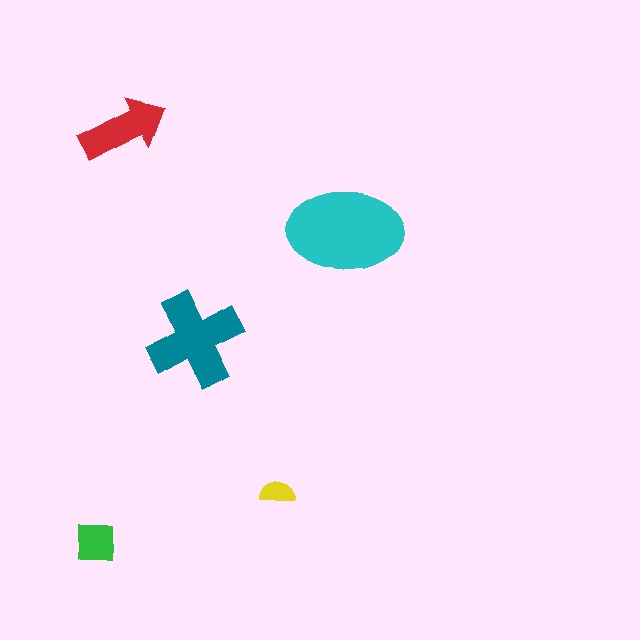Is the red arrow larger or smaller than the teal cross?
Smaller.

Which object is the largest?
The cyan ellipse.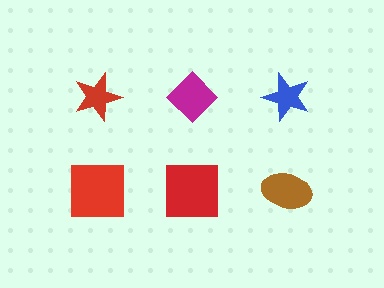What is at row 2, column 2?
A red square.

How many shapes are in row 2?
3 shapes.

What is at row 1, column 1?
A red star.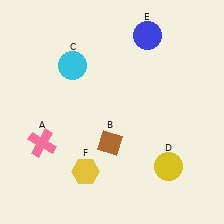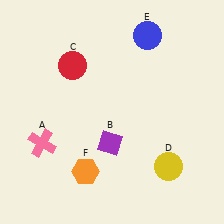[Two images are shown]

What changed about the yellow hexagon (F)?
In Image 1, F is yellow. In Image 2, it changed to orange.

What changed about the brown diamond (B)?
In Image 1, B is brown. In Image 2, it changed to purple.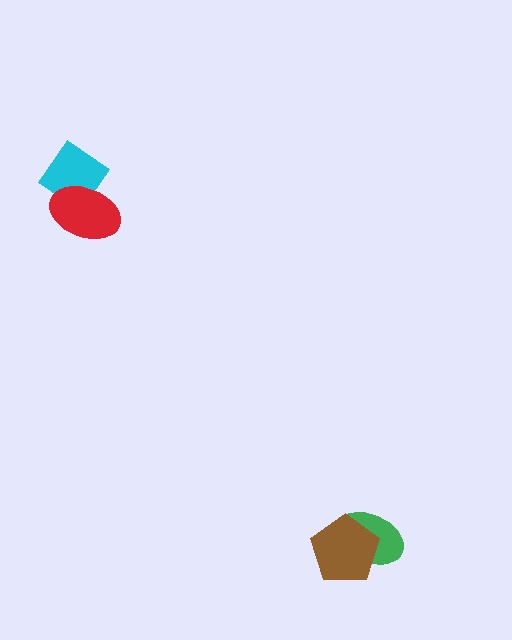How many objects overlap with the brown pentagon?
1 object overlaps with the brown pentagon.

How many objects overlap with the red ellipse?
1 object overlaps with the red ellipse.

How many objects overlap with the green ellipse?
1 object overlaps with the green ellipse.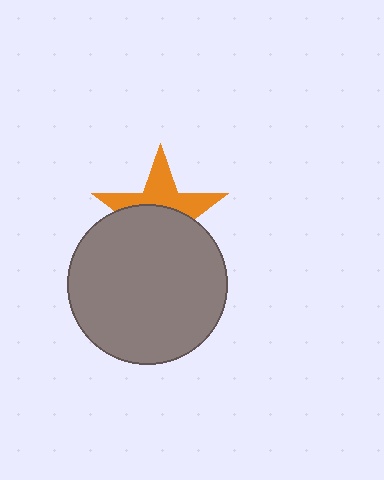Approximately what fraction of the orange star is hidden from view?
Roughly 56% of the orange star is hidden behind the gray circle.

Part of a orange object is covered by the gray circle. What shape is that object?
It is a star.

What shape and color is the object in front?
The object in front is a gray circle.